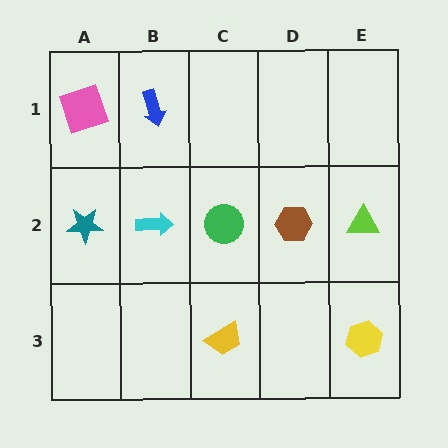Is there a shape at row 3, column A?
No, that cell is empty.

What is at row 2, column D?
A brown hexagon.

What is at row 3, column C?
A yellow trapezoid.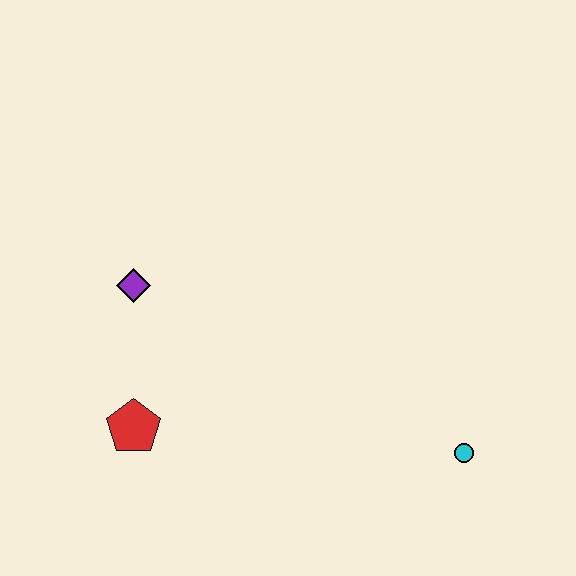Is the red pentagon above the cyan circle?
Yes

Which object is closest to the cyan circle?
The red pentagon is closest to the cyan circle.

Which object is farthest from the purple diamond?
The cyan circle is farthest from the purple diamond.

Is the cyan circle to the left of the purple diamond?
No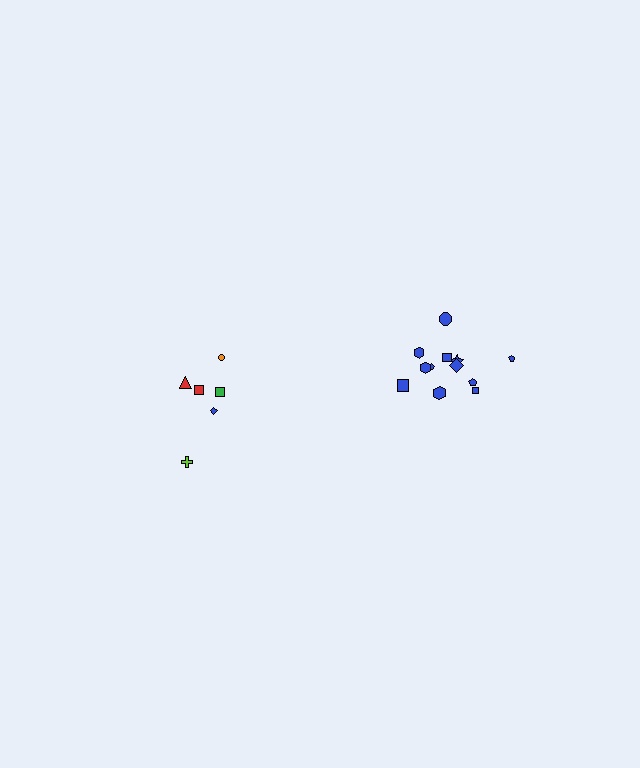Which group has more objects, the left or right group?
The right group.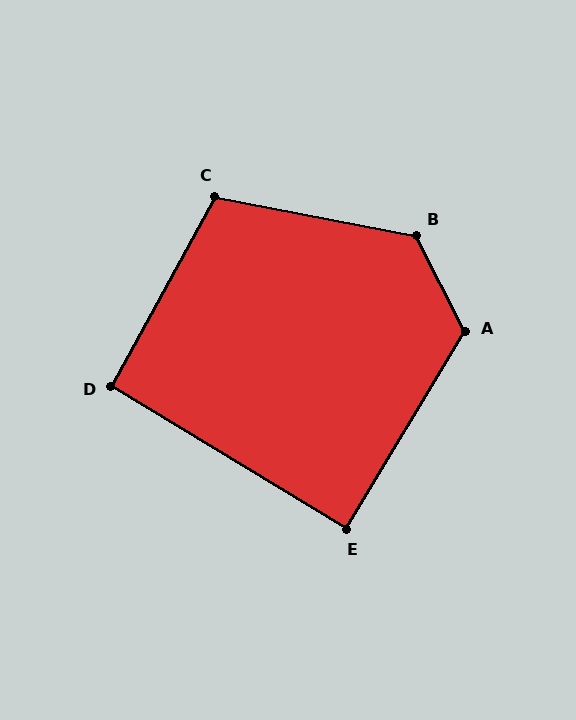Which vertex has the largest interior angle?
B, at approximately 127 degrees.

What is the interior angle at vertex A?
Approximately 122 degrees (obtuse).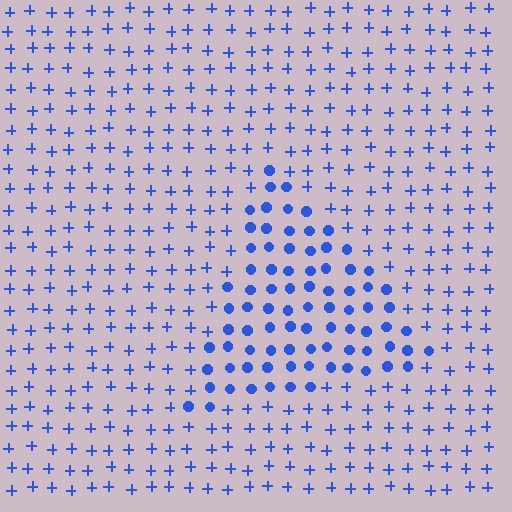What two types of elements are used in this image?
The image uses circles inside the triangle region and plus signs outside it.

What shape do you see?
I see a triangle.